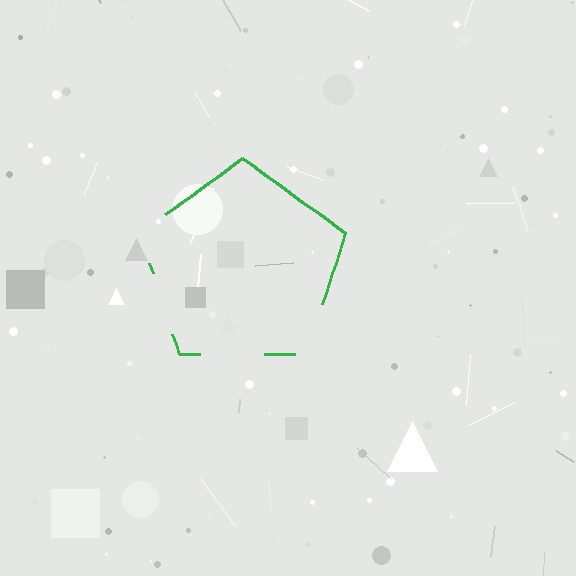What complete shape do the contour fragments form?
The contour fragments form a pentagon.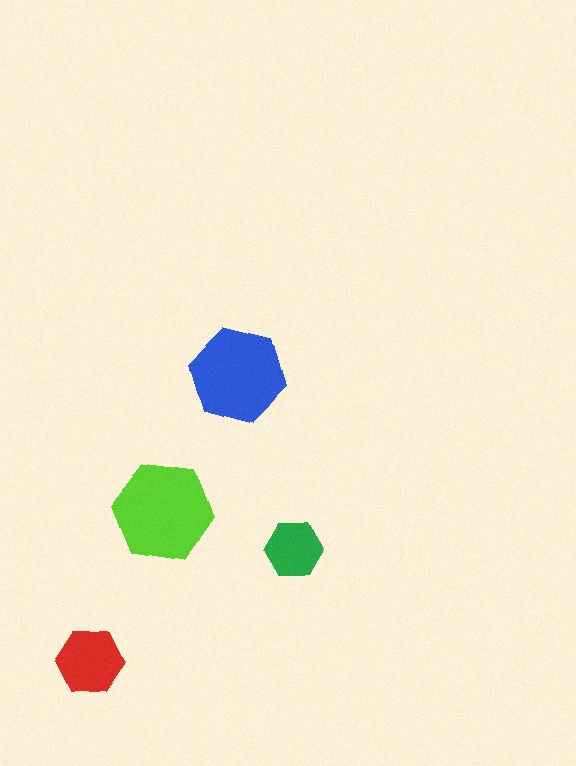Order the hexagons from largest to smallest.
the lime one, the blue one, the red one, the green one.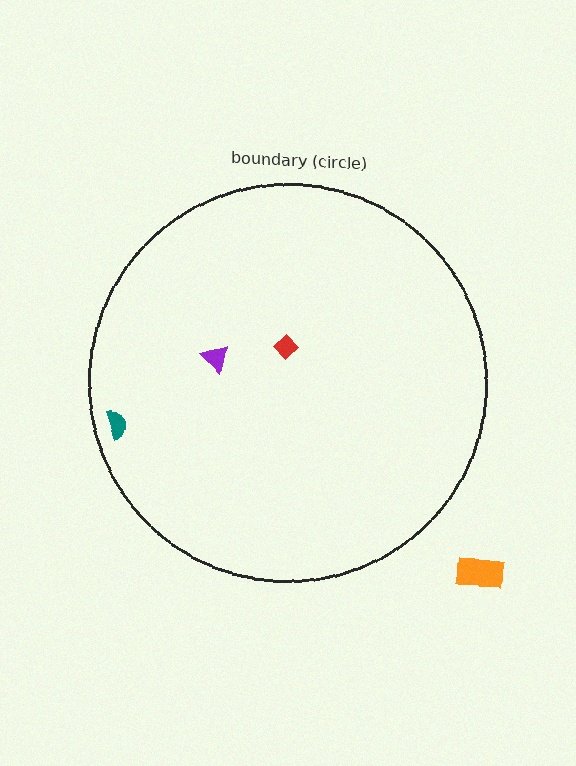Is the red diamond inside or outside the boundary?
Inside.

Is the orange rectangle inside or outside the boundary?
Outside.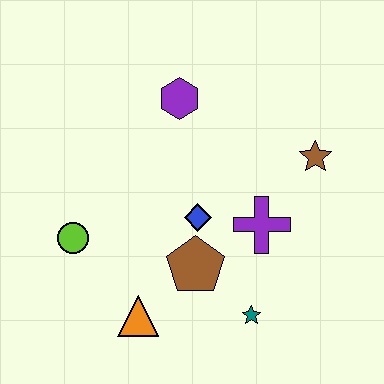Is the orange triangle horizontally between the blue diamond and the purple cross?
No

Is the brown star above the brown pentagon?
Yes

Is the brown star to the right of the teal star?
Yes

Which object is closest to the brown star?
The purple cross is closest to the brown star.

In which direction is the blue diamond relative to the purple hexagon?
The blue diamond is below the purple hexagon.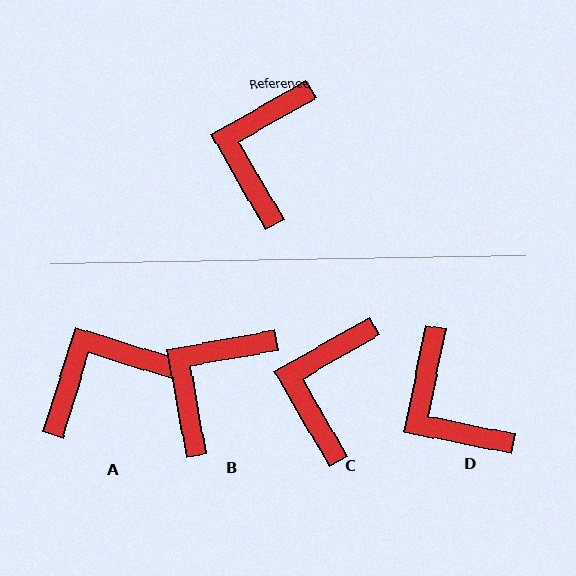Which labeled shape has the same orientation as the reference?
C.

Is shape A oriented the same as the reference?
No, it is off by about 47 degrees.